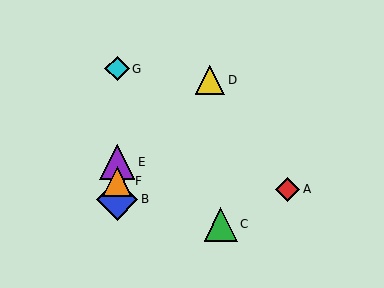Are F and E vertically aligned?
Yes, both are at x≈117.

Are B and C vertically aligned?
No, B is at x≈117 and C is at x≈221.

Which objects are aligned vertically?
Objects B, E, F, G are aligned vertically.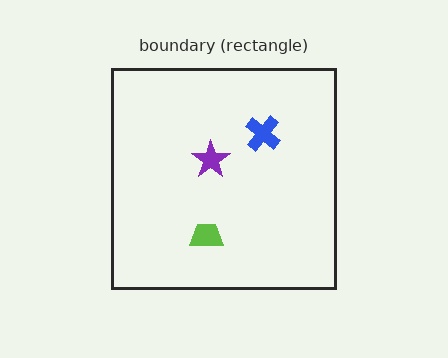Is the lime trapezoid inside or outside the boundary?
Inside.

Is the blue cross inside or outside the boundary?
Inside.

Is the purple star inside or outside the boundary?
Inside.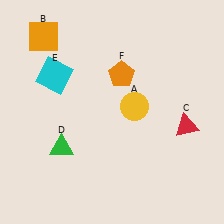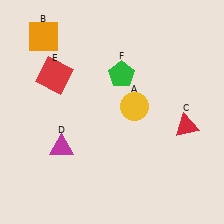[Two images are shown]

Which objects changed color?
D changed from green to magenta. E changed from cyan to red. F changed from orange to green.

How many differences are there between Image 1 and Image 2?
There are 3 differences between the two images.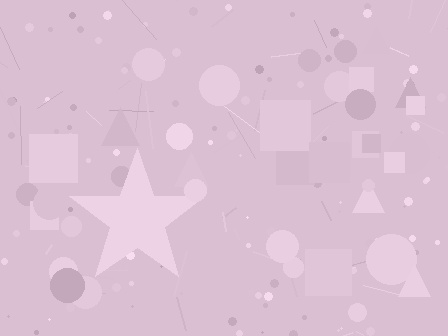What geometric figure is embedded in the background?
A star is embedded in the background.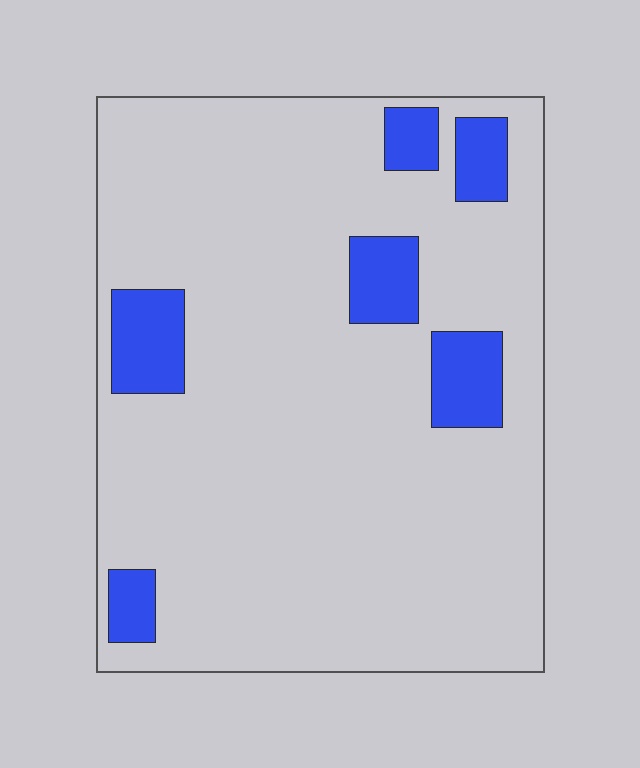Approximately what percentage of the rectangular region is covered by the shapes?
Approximately 15%.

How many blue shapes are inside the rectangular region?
6.